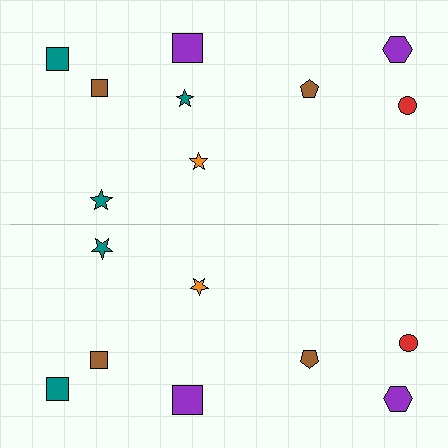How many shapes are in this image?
There are 17 shapes in this image.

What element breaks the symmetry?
A teal star is missing from the bottom side.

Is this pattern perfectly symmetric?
No, the pattern is not perfectly symmetric. A teal star is missing from the bottom side.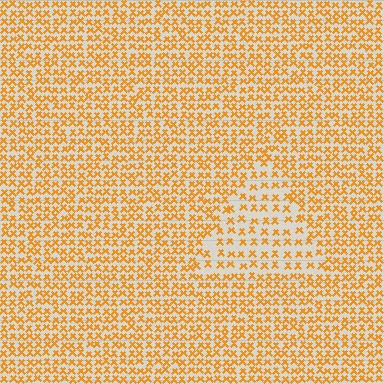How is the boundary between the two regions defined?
The boundary is defined by a change in element density (approximately 1.8x ratio). All elements are the same color, size, and shape.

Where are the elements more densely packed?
The elements are more densely packed outside the triangle boundary.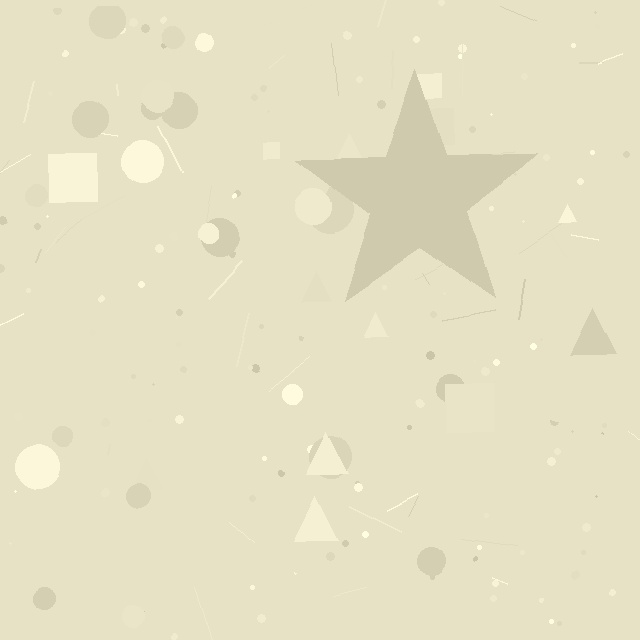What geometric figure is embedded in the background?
A star is embedded in the background.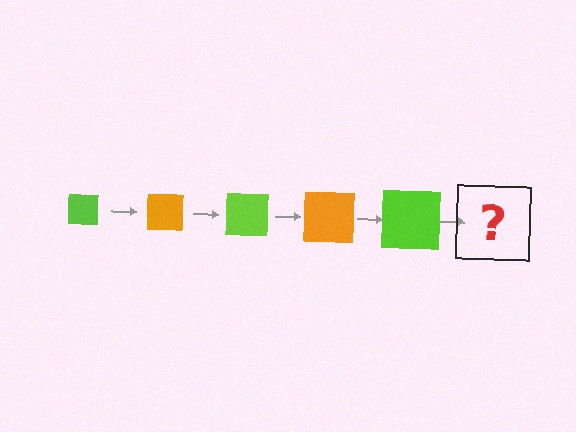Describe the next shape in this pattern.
It should be an orange square, larger than the previous one.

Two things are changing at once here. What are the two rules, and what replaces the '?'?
The two rules are that the square grows larger each step and the color cycles through lime and orange. The '?' should be an orange square, larger than the previous one.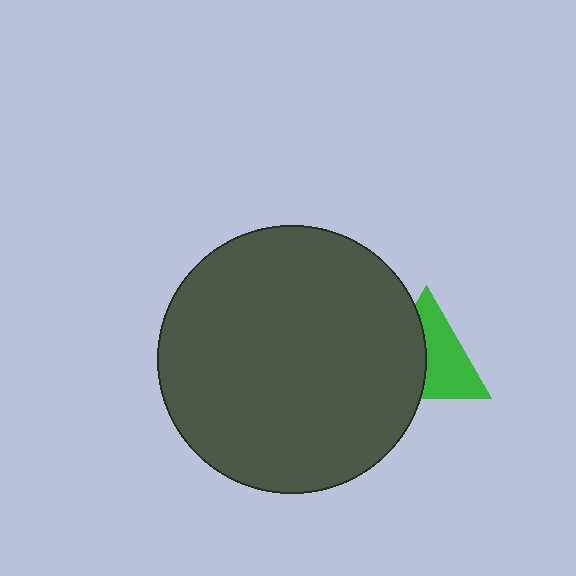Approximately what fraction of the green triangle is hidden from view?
Roughly 45% of the green triangle is hidden behind the dark gray circle.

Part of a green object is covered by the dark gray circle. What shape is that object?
It is a triangle.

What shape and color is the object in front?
The object in front is a dark gray circle.